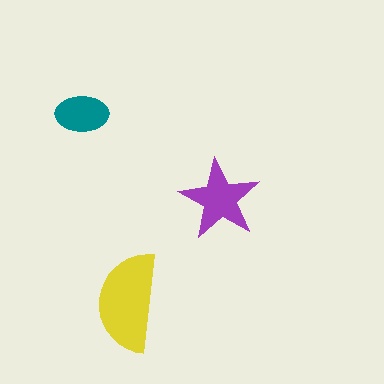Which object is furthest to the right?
The purple star is rightmost.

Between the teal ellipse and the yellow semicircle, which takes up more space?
The yellow semicircle.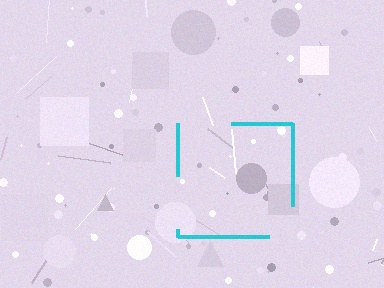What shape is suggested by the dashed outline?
The dashed outline suggests a square.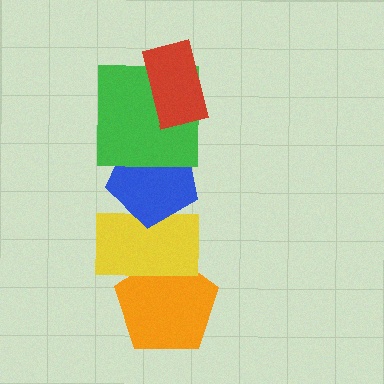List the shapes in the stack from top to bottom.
From top to bottom: the red rectangle, the green square, the blue pentagon, the yellow rectangle, the orange pentagon.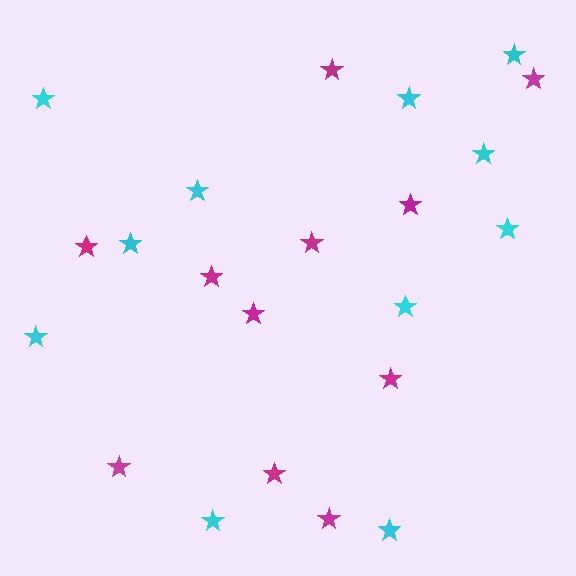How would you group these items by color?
There are 2 groups: one group of magenta stars (11) and one group of cyan stars (11).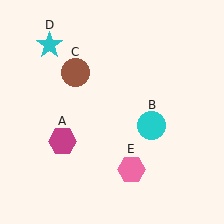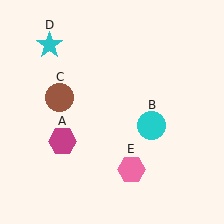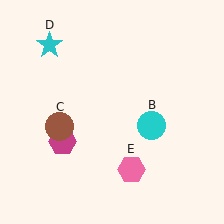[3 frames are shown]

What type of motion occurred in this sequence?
The brown circle (object C) rotated counterclockwise around the center of the scene.